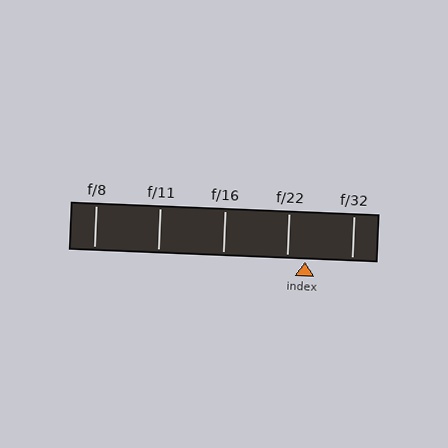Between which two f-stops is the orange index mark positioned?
The index mark is between f/22 and f/32.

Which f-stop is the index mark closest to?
The index mark is closest to f/22.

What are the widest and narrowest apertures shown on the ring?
The widest aperture shown is f/8 and the narrowest is f/32.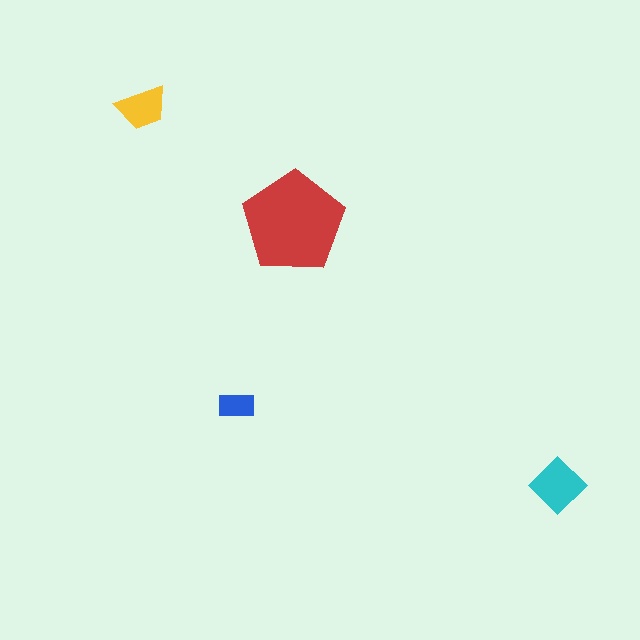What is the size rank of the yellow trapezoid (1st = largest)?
3rd.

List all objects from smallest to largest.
The blue rectangle, the yellow trapezoid, the cyan diamond, the red pentagon.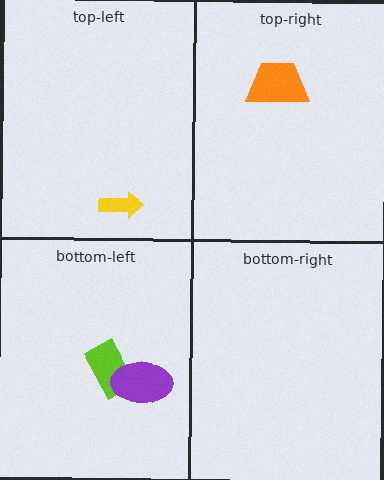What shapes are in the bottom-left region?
The lime rectangle, the purple ellipse.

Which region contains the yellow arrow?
The top-left region.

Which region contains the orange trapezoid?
The top-right region.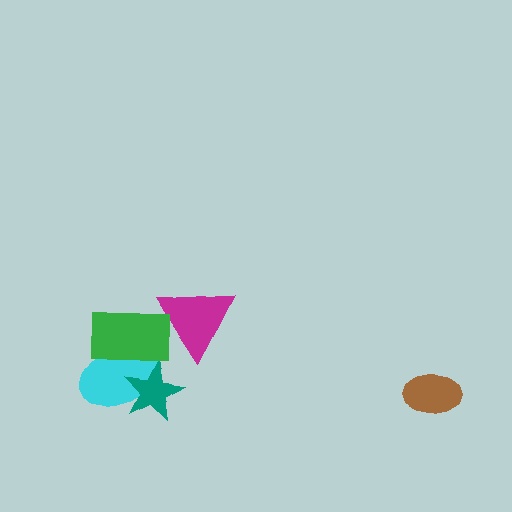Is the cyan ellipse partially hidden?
Yes, it is partially covered by another shape.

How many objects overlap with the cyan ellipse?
2 objects overlap with the cyan ellipse.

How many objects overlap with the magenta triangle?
1 object overlaps with the magenta triangle.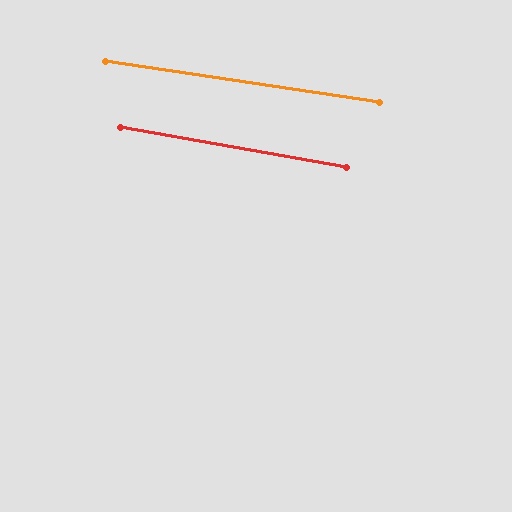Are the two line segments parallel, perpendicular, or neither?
Parallel — their directions differ by only 1.4°.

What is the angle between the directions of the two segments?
Approximately 1 degree.